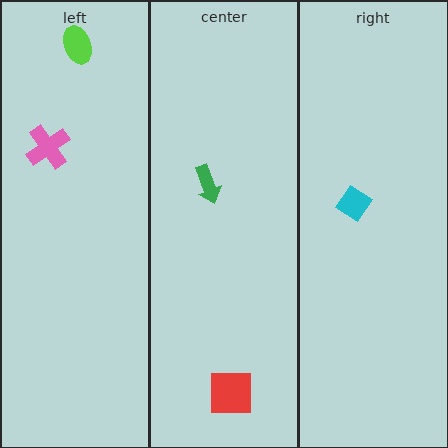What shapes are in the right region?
The cyan diamond.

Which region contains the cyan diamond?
The right region.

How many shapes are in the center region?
2.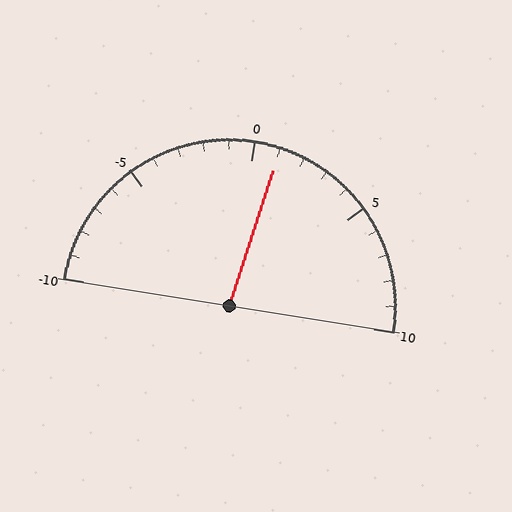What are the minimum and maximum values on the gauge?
The gauge ranges from -10 to 10.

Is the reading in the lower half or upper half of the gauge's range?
The reading is in the upper half of the range (-10 to 10).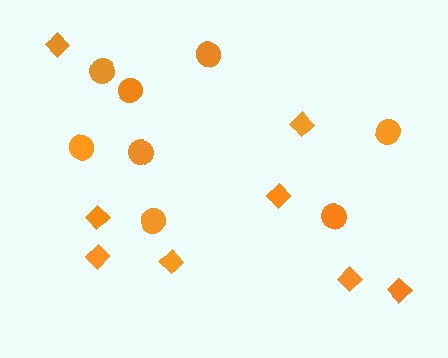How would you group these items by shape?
There are 2 groups: one group of diamonds (8) and one group of circles (8).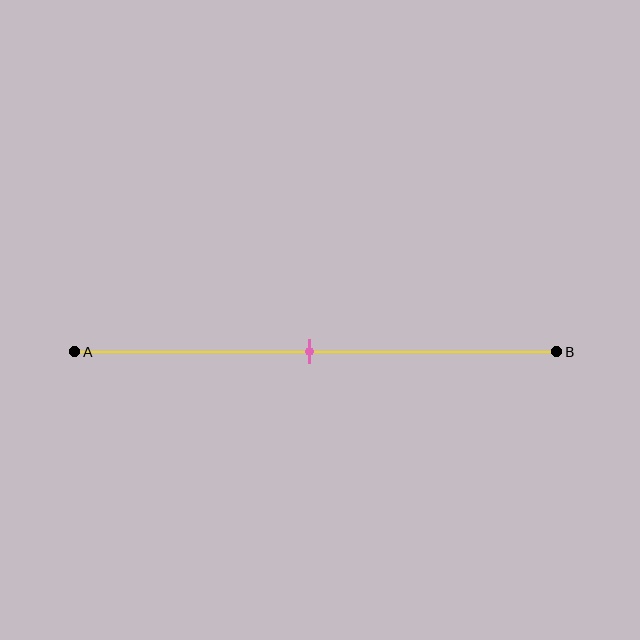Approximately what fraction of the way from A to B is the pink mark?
The pink mark is approximately 50% of the way from A to B.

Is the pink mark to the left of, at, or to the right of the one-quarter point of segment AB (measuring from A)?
The pink mark is to the right of the one-quarter point of segment AB.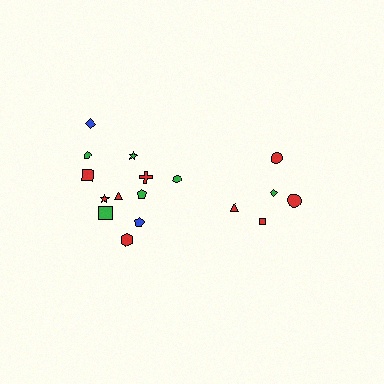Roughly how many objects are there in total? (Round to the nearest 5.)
Roughly 15 objects in total.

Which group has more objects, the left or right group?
The left group.